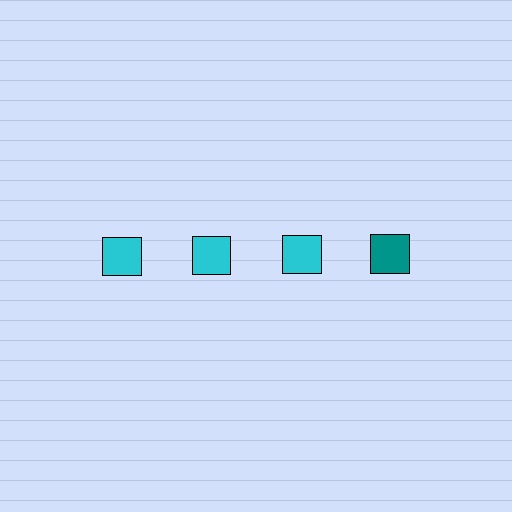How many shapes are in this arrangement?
There are 4 shapes arranged in a grid pattern.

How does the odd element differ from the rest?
It has a different color: teal instead of cyan.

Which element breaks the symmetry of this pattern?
The teal square in the top row, second from right column breaks the symmetry. All other shapes are cyan squares.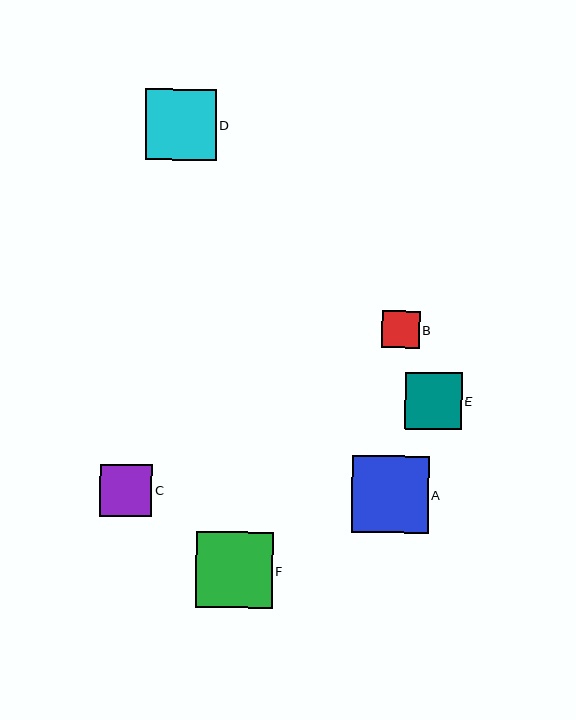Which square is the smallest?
Square B is the smallest with a size of approximately 37 pixels.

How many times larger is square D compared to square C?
Square D is approximately 1.3 times the size of square C.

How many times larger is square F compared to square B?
Square F is approximately 2.0 times the size of square B.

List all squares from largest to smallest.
From largest to smallest: A, F, D, E, C, B.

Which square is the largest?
Square A is the largest with a size of approximately 77 pixels.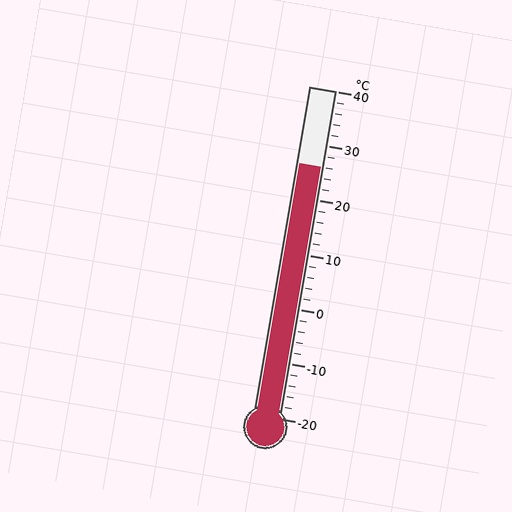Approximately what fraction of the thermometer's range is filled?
The thermometer is filled to approximately 75% of its range.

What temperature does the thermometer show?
The thermometer shows approximately 26°C.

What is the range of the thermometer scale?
The thermometer scale ranges from -20°C to 40°C.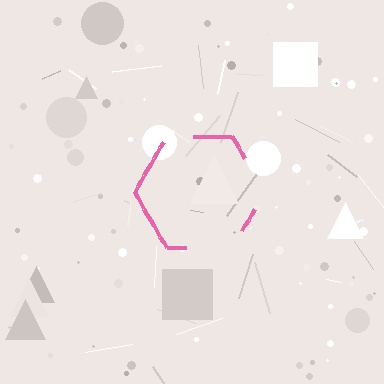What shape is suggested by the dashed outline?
The dashed outline suggests a hexagon.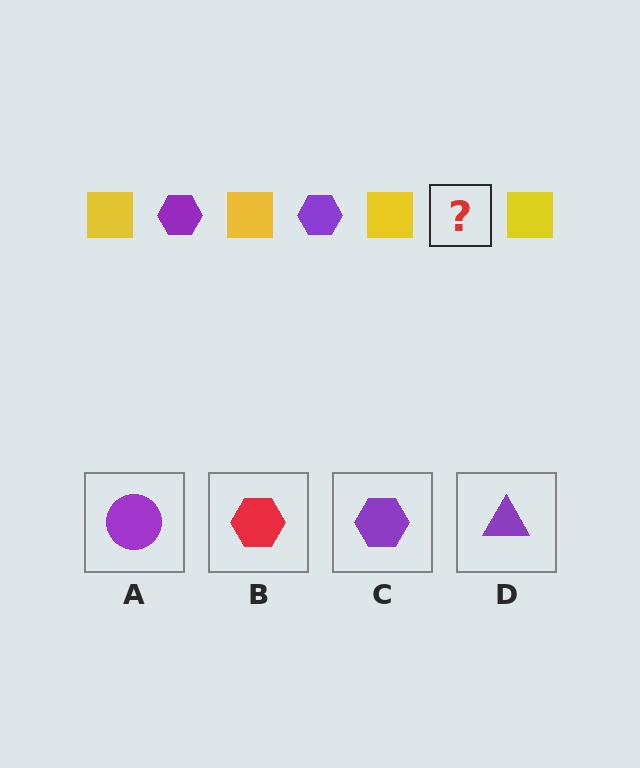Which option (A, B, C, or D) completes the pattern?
C.